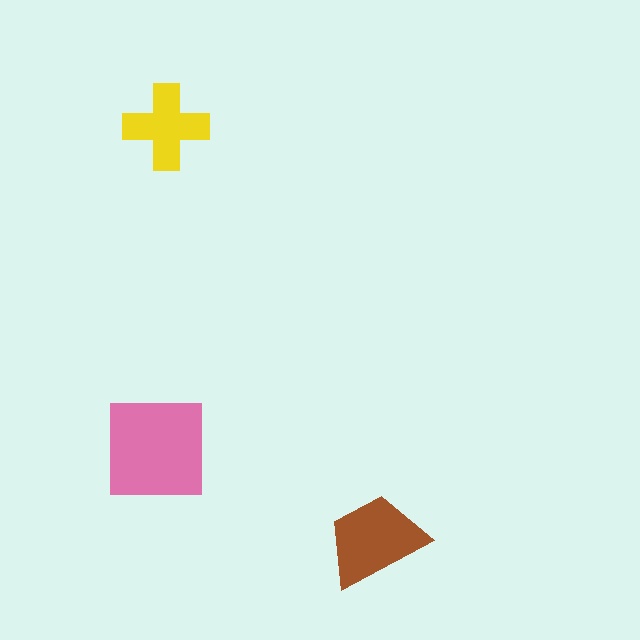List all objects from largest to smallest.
The pink square, the brown trapezoid, the yellow cross.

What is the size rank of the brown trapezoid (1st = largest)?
2nd.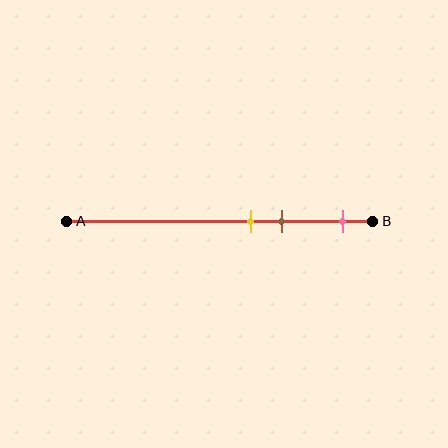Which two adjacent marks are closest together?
The yellow and brown marks are the closest adjacent pair.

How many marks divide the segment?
There are 3 marks dividing the segment.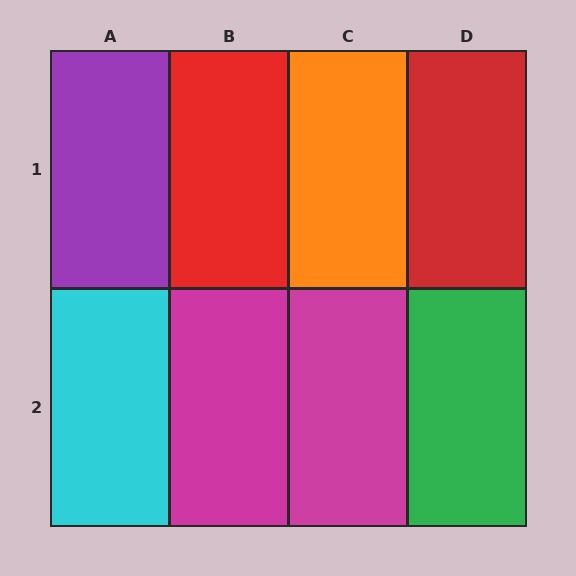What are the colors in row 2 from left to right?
Cyan, magenta, magenta, green.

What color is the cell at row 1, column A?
Purple.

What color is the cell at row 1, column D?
Red.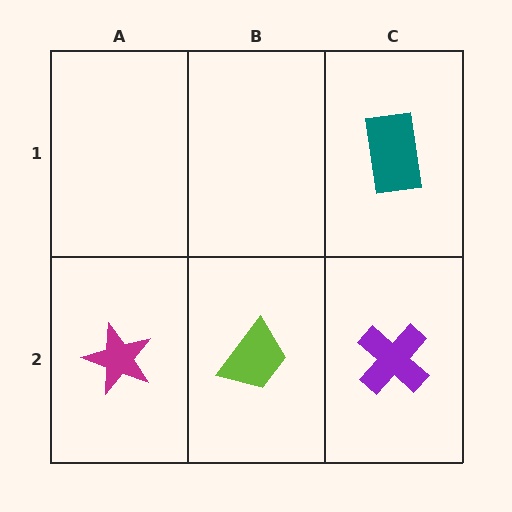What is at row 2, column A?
A magenta star.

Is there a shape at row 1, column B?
No, that cell is empty.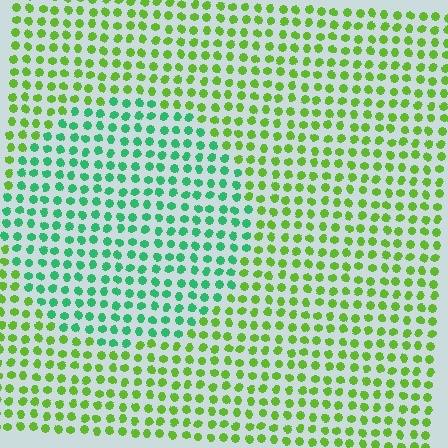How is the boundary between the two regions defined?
The boundary is defined purely by a slight shift in hue (about 49 degrees). Spacing, size, and orientation are identical on both sides.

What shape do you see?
I see a circle.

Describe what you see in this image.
The image is filled with small lime elements in a uniform arrangement. A circle-shaped region is visible where the elements are tinted to a slightly different hue, forming a subtle color boundary.